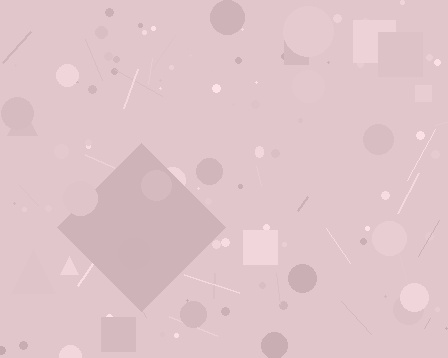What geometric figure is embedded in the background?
A diamond is embedded in the background.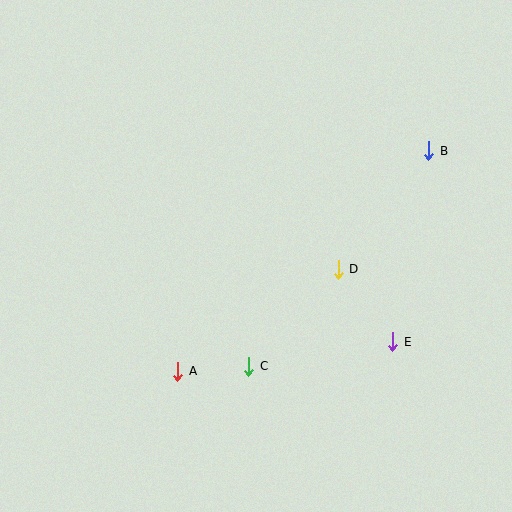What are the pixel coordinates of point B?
Point B is at (429, 151).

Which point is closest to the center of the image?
Point D at (338, 269) is closest to the center.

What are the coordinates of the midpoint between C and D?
The midpoint between C and D is at (294, 318).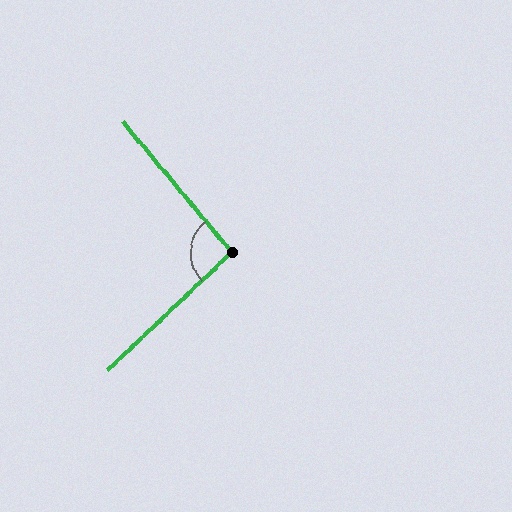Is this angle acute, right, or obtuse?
It is approximately a right angle.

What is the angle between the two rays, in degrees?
Approximately 94 degrees.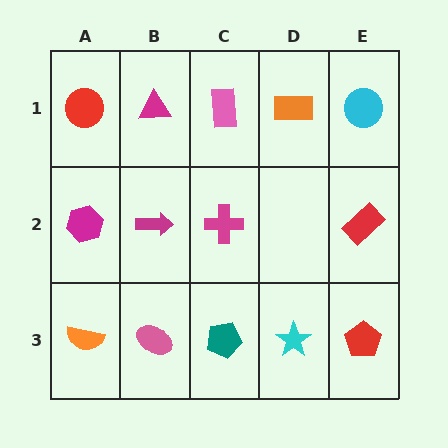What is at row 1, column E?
A cyan circle.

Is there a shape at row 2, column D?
No, that cell is empty.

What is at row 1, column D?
An orange rectangle.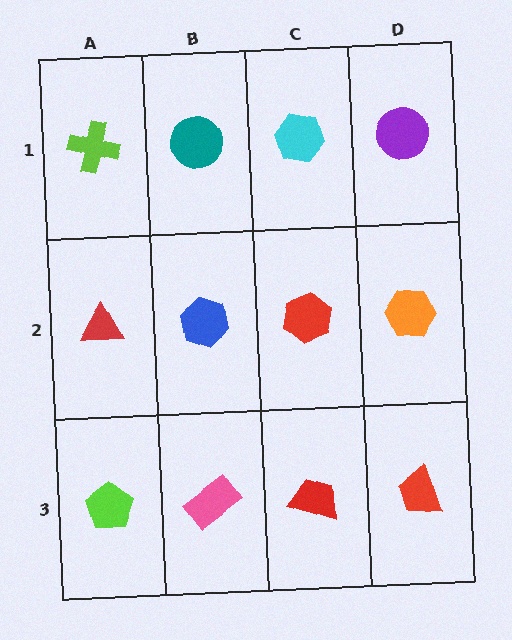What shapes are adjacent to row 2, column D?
A purple circle (row 1, column D), a red trapezoid (row 3, column D), a red hexagon (row 2, column C).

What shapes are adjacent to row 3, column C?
A red hexagon (row 2, column C), a pink rectangle (row 3, column B), a red trapezoid (row 3, column D).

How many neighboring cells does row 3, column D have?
2.